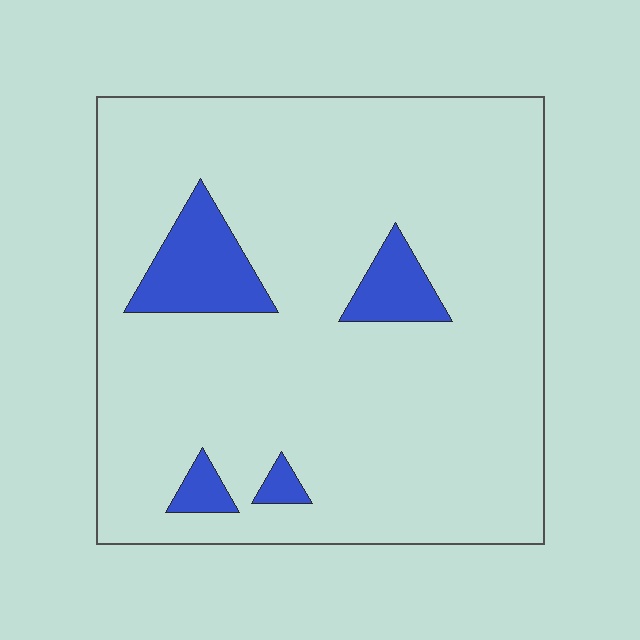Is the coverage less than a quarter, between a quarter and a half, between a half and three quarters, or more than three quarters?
Less than a quarter.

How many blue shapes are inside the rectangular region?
4.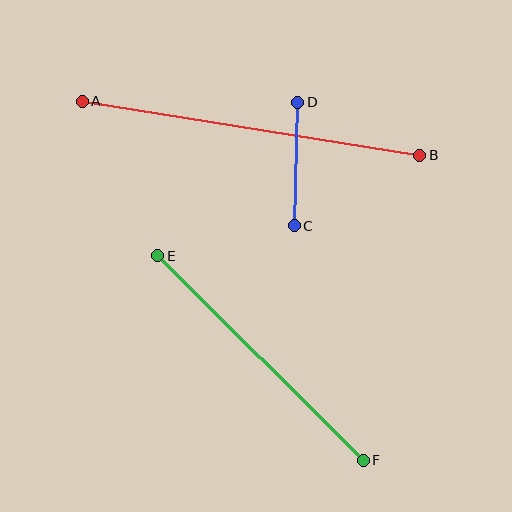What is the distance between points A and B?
The distance is approximately 342 pixels.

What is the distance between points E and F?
The distance is approximately 290 pixels.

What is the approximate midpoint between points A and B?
The midpoint is at approximately (251, 128) pixels.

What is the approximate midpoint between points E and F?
The midpoint is at approximately (261, 358) pixels.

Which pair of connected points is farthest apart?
Points A and B are farthest apart.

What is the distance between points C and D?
The distance is approximately 124 pixels.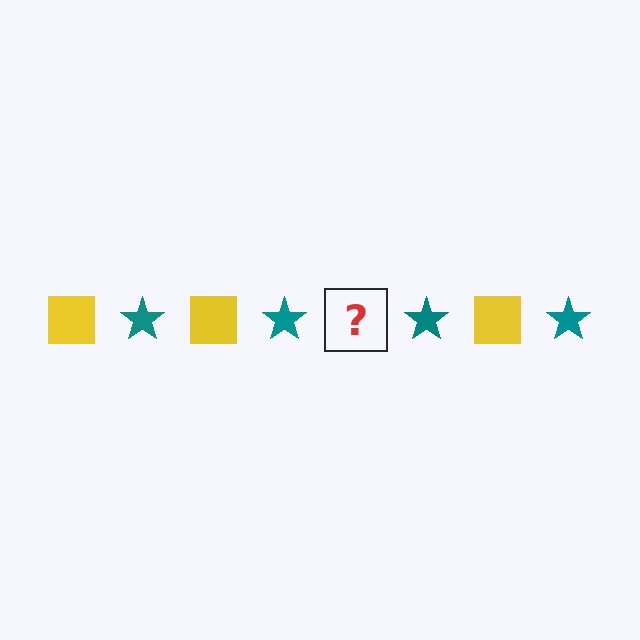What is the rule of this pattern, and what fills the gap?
The rule is that the pattern alternates between yellow square and teal star. The gap should be filled with a yellow square.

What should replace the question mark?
The question mark should be replaced with a yellow square.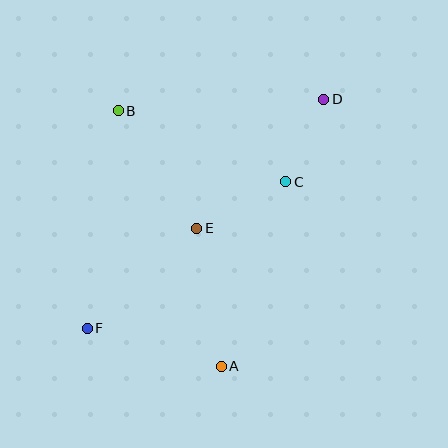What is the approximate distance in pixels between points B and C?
The distance between B and C is approximately 182 pixels.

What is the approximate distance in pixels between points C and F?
The distance between C and F is approximately 246 pixels.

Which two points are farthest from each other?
Points D and F are farthest from each other.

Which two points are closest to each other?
Points C and D are closest to each other.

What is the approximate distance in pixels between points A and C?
The distance between A and C is approximately 195 pixels.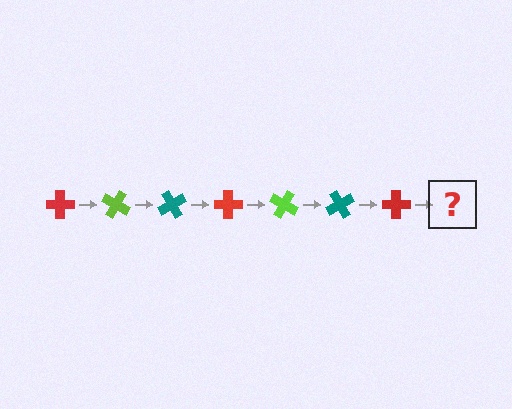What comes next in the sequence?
The next element should be a lime cross, rotated 210 degrees from the start.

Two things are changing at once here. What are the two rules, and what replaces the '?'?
The two rules are that it rotates 30 degrees each step and the color cycles through red, lime, and teal. The '?' should be a lime cross, rotated 210 degrees from the start.